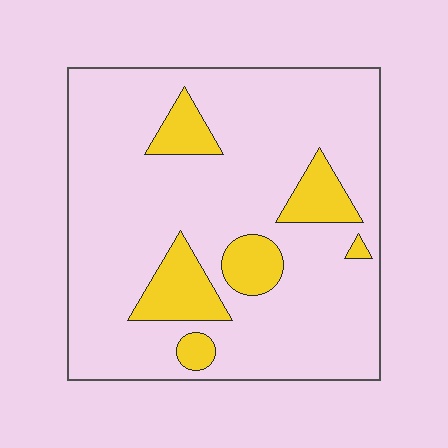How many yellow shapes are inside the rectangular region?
6.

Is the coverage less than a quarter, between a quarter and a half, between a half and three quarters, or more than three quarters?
Less than a quarter.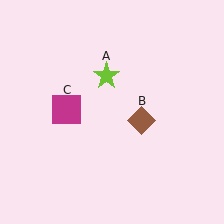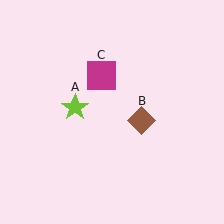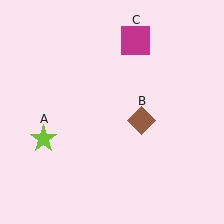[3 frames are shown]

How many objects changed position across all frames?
2 objects changed position: lime star (object A), magenta square (object C).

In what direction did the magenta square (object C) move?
The magenta square (object C) moved up and to the right.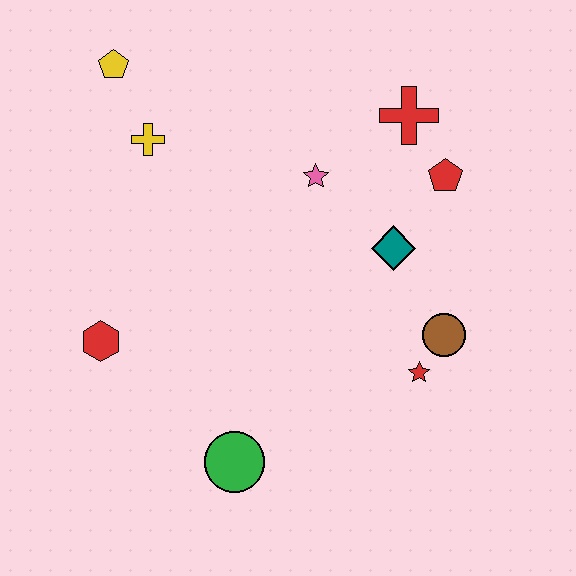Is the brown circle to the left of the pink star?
No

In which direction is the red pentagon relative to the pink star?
The red pentagon is to the right of the pink star.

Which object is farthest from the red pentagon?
The red hexagon is farthest from the red pentagon.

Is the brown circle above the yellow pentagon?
No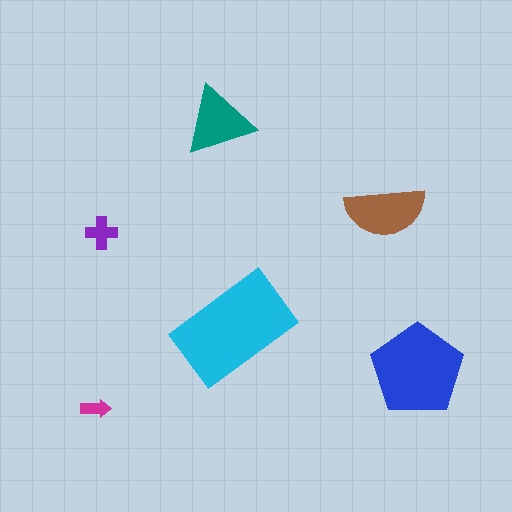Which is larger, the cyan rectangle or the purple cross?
The cyan rectangle.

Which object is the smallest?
The magenta arrow.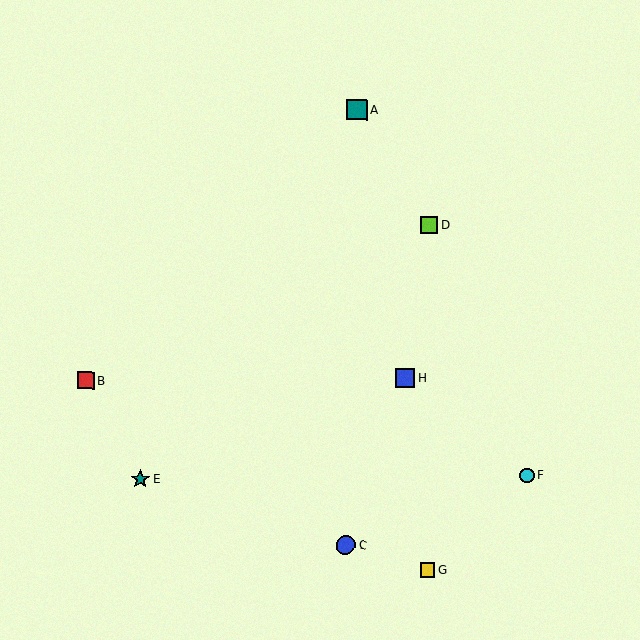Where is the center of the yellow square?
The center of the yellow square is at (428, 570).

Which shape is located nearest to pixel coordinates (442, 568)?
The yellow square (labeled G) at (428, 570) is nearest to that location.